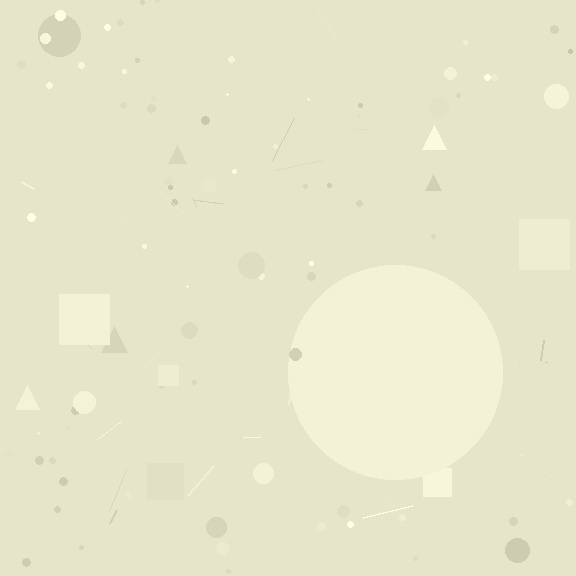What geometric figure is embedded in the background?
A circle is embedded in the background.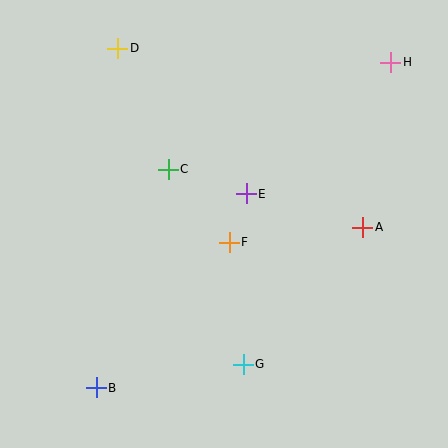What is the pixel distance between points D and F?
The distance between D and F is 224 pixels.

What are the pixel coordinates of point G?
Point G is at (243, 364).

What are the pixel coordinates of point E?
Point E is at (246, 194).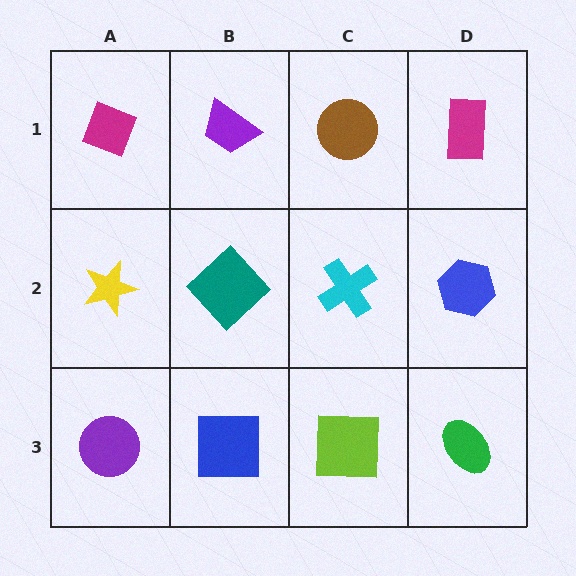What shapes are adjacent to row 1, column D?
A blue hexagon (row 2, column D), a brown circle (row 1, column C).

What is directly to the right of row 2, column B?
A cyan cross.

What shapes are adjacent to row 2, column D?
A magenta rectangle (row 1, column D), a green ellipse (row 3, column D), a cyan cross (row 2, column C).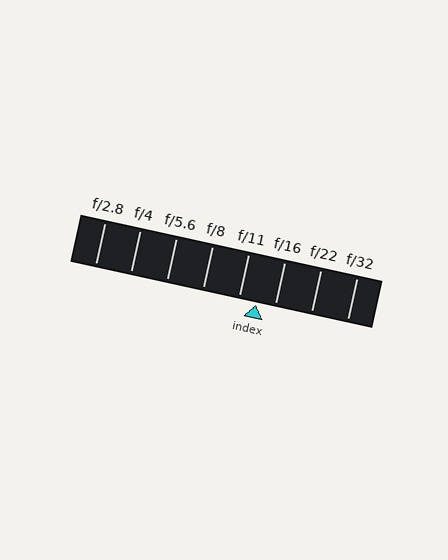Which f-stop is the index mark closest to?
The index mark is closest to f/11.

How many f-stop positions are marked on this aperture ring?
There are 8 f-stop positions marked.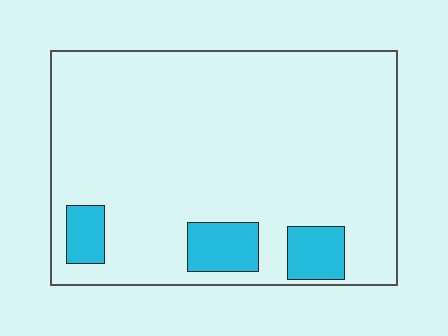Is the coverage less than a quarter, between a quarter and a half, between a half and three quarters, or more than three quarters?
Less than a quarter.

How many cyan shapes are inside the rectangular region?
3.